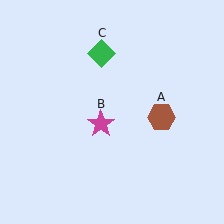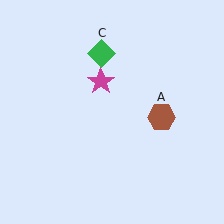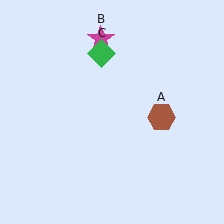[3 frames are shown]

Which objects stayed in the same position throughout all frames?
Brown hexagon (object A) and green diamond (object C) remained stationary.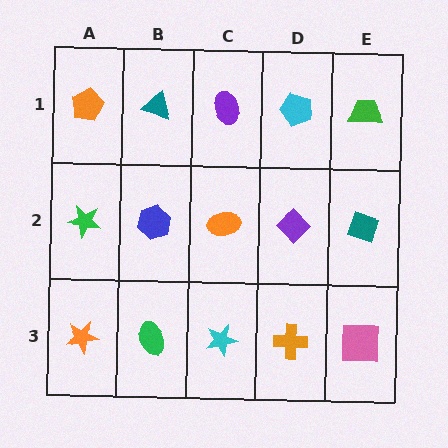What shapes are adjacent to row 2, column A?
An orange pentagon (row 1, column A), an orange star (row 3, column A), a blue hexagon (row 2, column B).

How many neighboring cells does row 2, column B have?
4.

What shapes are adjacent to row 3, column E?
A teal diamond (row 2, column E), an orange cross (row 3, column D).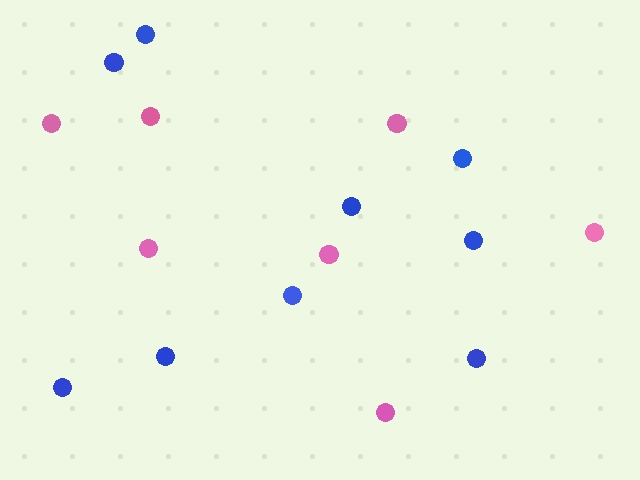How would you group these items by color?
There are 2 groups: one group of pink circles (7) and one group of blue circles (9).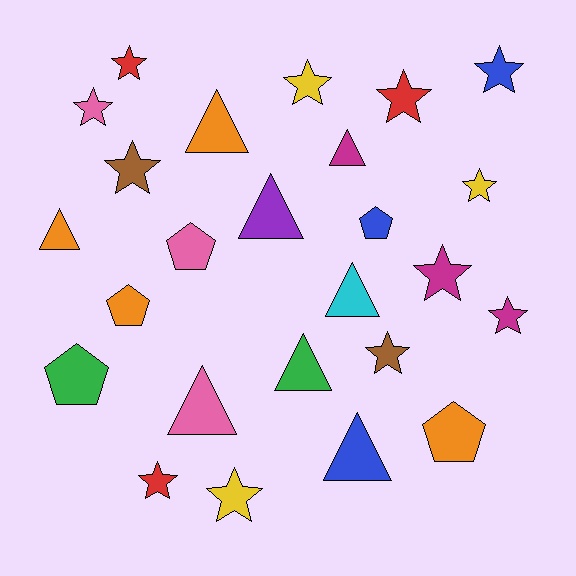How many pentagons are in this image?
There are 5 pentagons.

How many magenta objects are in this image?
There are 3 magenta objects.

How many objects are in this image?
There are 25 objects.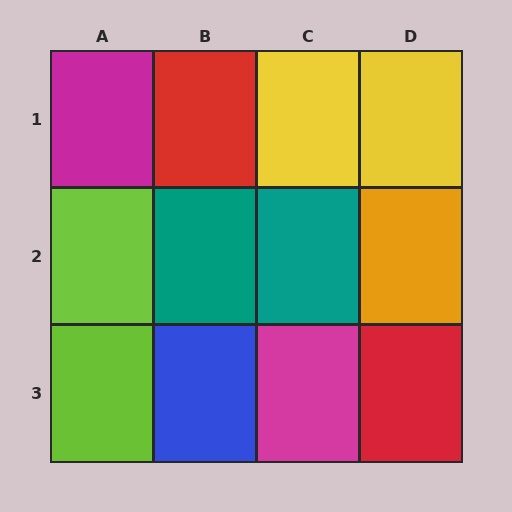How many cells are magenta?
2 cells are magenta.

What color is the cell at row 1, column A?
Magenta.